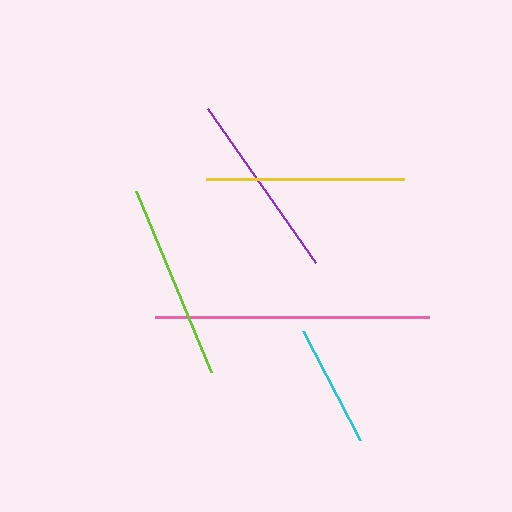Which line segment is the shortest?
The cyan line is the shortest at approximately 122 pixels.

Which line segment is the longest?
The pink line is the longest at approximately 275 pixels.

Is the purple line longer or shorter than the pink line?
The pink line is longer than the purple line.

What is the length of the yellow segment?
The yellow segment is approximately 198 pixels long.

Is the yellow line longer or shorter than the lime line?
The yellow line is longer than the lime line.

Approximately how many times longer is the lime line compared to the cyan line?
The lime line is approximately 1.6 times the length of the cyan line.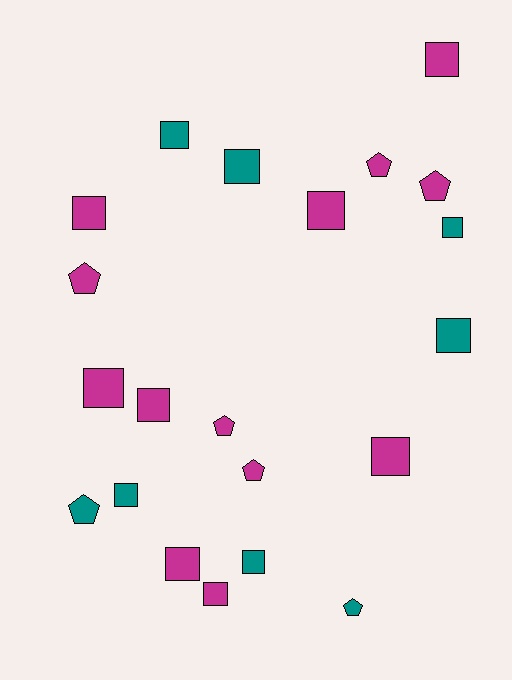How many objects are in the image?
There are 21 objects.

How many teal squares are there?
There are 6 teal squares.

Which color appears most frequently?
Magenta, with 13 objects.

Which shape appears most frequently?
Square, with 14 objects.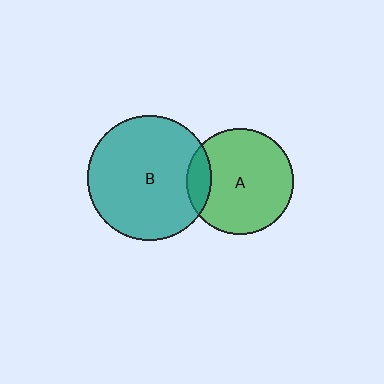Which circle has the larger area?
Circle B (teal).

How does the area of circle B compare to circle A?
Approximately 1.4 times.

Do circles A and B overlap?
Yes.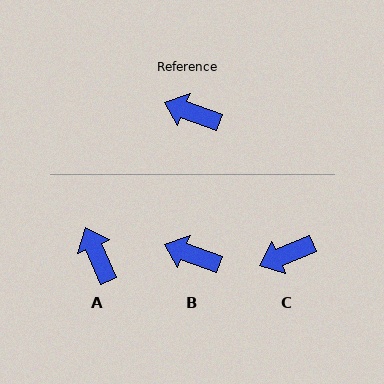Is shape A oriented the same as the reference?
No, it is off by about 46 degrees.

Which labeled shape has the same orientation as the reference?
B.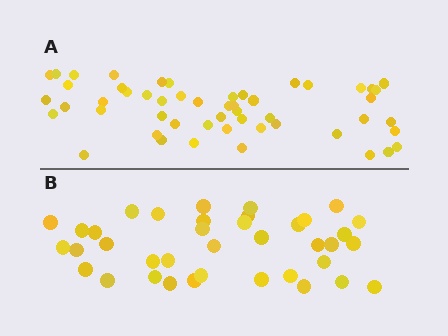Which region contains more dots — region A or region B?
Region A (the top region) has more dots.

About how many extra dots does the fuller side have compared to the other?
Region A has approximately 15 more dots than region B.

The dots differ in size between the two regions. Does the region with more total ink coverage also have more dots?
No. Region B has more total ink coverage because its dots are larger, but region A actually contains more individual dots. Total area can be misleading — the number of items is what matters here.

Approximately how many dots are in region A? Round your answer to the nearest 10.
About 50 dots. (The exact count is 52, which rounds to 50.)